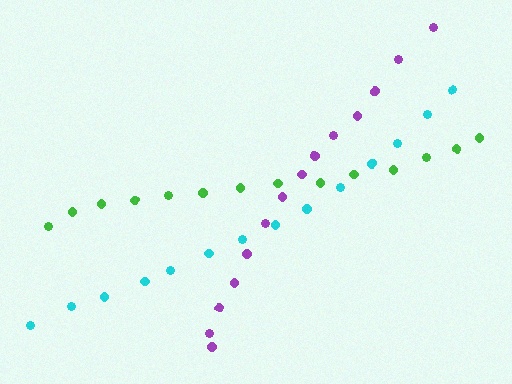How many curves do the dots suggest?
There are 3 distinct paths.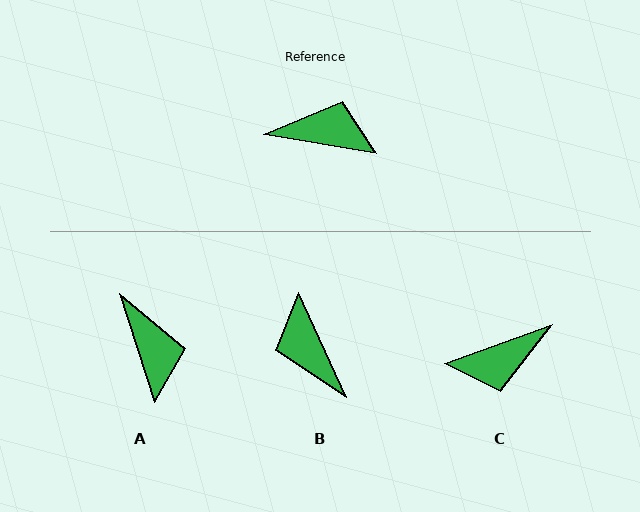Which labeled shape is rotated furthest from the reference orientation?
C, about 151 degrees away.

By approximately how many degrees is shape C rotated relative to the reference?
Approximately 151 degrees clockwise.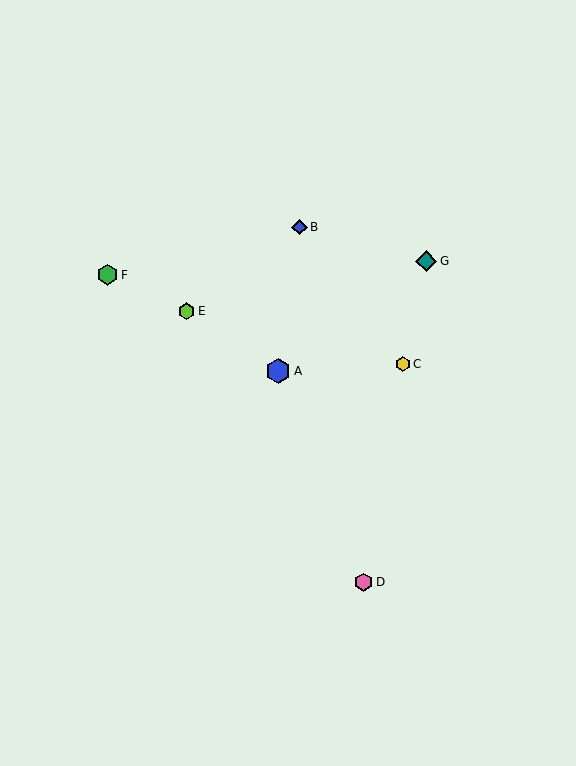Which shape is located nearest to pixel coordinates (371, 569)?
The pink hexagon (labeled D) at (364, 582) is nearest to that location.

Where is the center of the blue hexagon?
The center of the blue hexagon is at (278, 371).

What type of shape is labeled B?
Shape B is a blue diamond.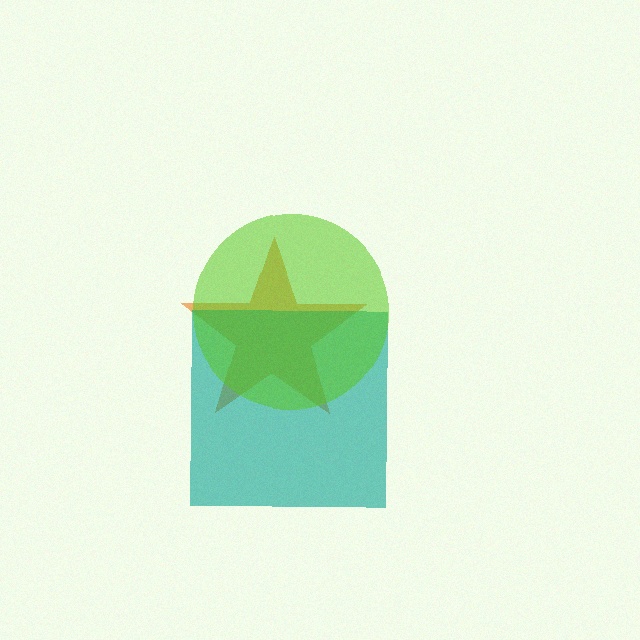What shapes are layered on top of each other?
The layered shapes are: an orange star, a teal square, a lime circle.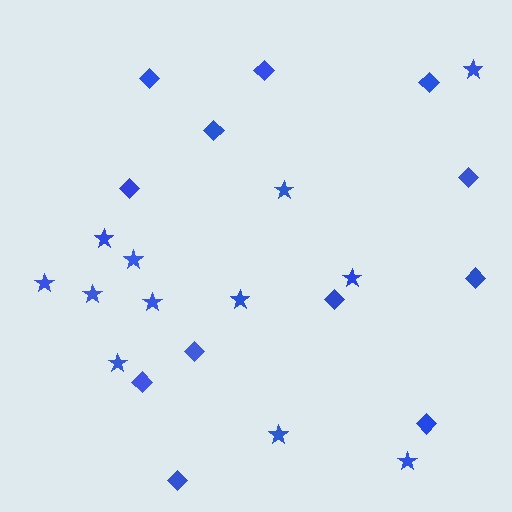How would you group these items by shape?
There are 2 groups: one group of stars (12) and one group of diamonds (12).